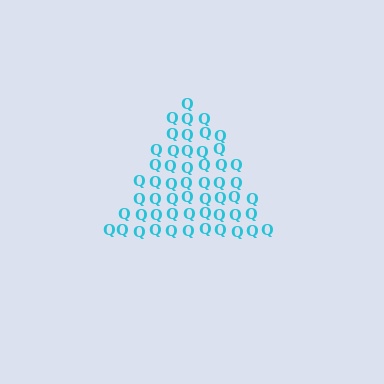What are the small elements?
The small elements are letter Q's.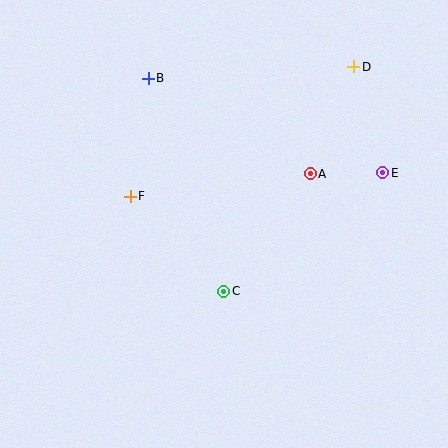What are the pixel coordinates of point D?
Point D is at (354, 67).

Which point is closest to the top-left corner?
Point B is closest to the top-left corner.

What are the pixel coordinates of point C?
Point C is at (224, 291).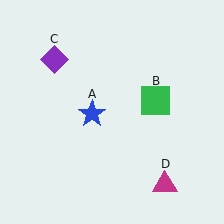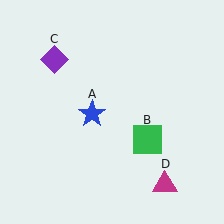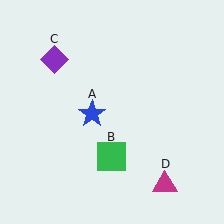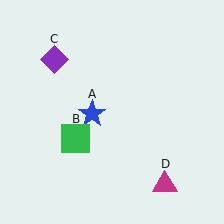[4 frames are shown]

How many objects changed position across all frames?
1 object changed position: green square (object B).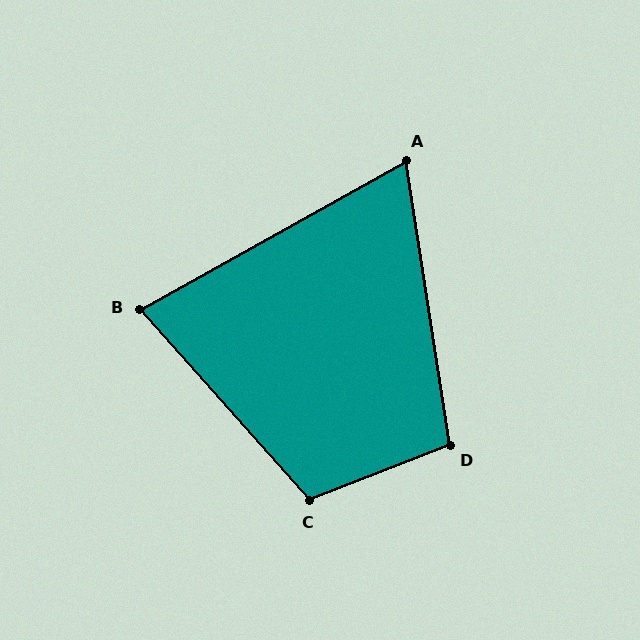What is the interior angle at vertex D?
Approximately 103 degrees (obtuse).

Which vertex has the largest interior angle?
C, at approximately 110 degrees.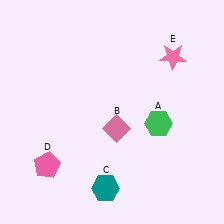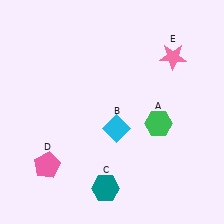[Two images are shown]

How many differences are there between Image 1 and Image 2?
There is 1 difference between the two images.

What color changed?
The diamond (B) changed from pink in Image 1 to cyan in Image 2.